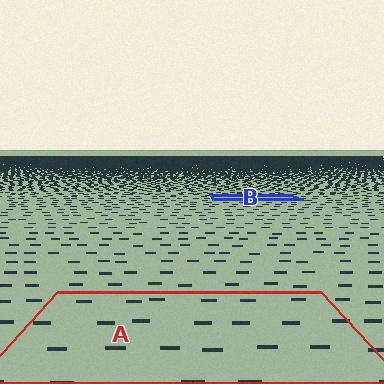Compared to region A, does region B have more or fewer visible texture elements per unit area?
Region B has more texture elements per unit area — they are packed more densely because it is farther away.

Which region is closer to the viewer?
Region A is closer. The texture elements there are larger and more spread out.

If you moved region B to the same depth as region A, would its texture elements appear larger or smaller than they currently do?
They would appear larger. At a closer depth, the same texture elements are projected at a bigger on-screen size.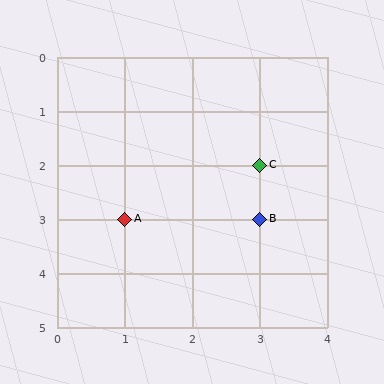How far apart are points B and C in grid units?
Points B and C are 1 row apart.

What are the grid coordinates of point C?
Point C is at grid coordinates (3, 2).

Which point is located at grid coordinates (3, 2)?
Point C is at (3, 2).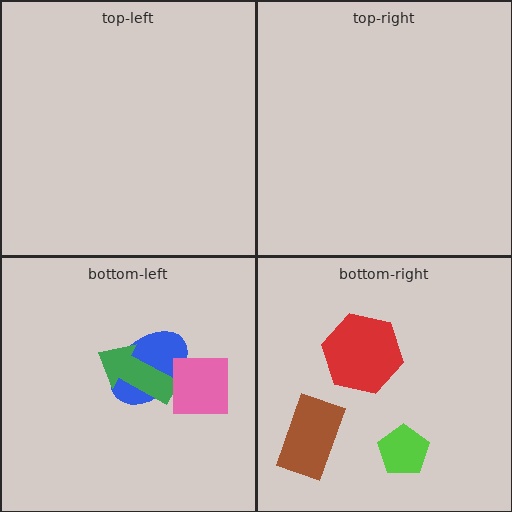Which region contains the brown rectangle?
The bottom-right region.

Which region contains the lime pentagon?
The bottom-right region.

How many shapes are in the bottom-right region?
3.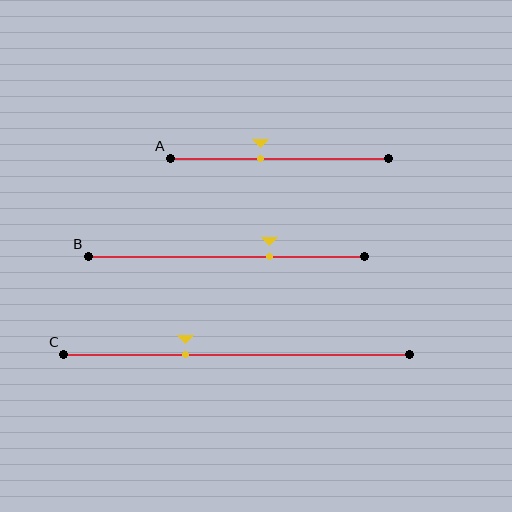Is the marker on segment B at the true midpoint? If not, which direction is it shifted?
No, the marker on segment B is shifted to the right by about 15% of the segment length.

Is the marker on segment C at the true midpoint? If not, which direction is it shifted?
No, the marker on segment C is shifted to the left by about 15% of the segment length.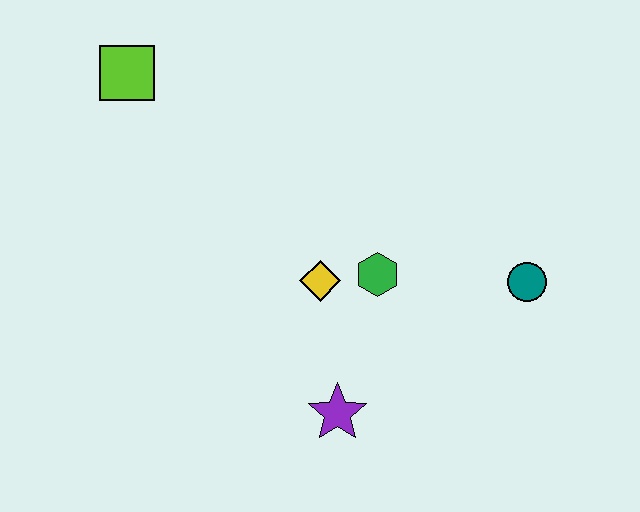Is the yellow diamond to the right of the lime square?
Yes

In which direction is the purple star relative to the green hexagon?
The purple star is below the green hexagon.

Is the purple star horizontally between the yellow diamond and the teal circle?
Yes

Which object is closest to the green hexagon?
The yellow diamond is closest to the green hexagon.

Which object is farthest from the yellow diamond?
The lime square is farthest from the yellow diamond.